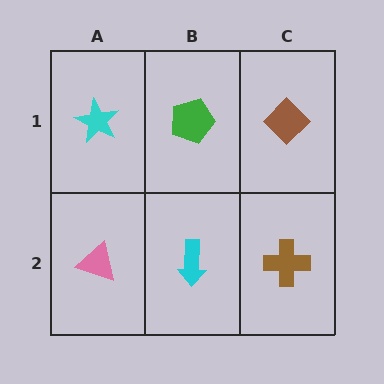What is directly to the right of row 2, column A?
A cyan arrow.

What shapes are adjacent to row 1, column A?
A pink triangle (row 2, column A), a green pentagon (row 1, column B).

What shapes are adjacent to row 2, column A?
A cyan star (row 1, column A), a cyan arrow (row 2, column B).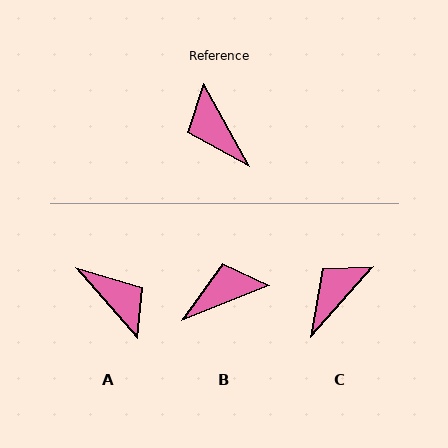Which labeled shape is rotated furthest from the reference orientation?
A, about 168 degrees away.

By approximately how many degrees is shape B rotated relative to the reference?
Approximately 97 degrees clockwise.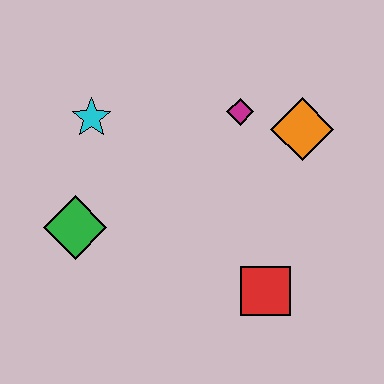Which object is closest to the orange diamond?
The magenta diamond is closest to the orange diamond.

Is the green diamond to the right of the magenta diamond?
No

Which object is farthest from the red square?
The cyan star is farthest from the red square.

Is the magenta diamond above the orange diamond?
Yes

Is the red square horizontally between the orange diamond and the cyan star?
Yes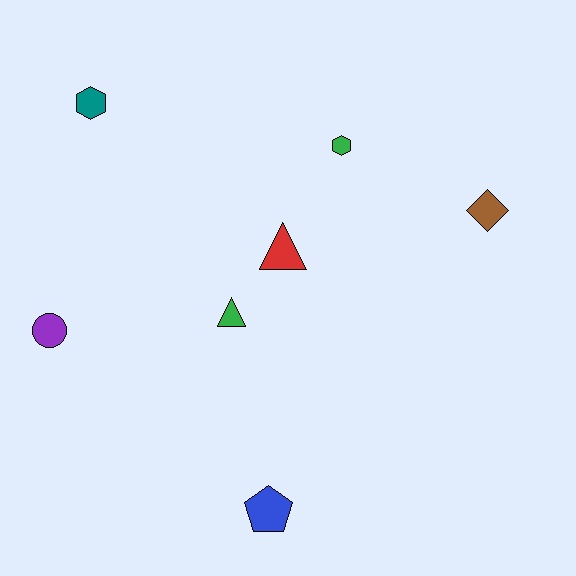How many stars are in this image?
There are no stars.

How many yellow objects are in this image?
There are no yellow objects.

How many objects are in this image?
There are 7 objects.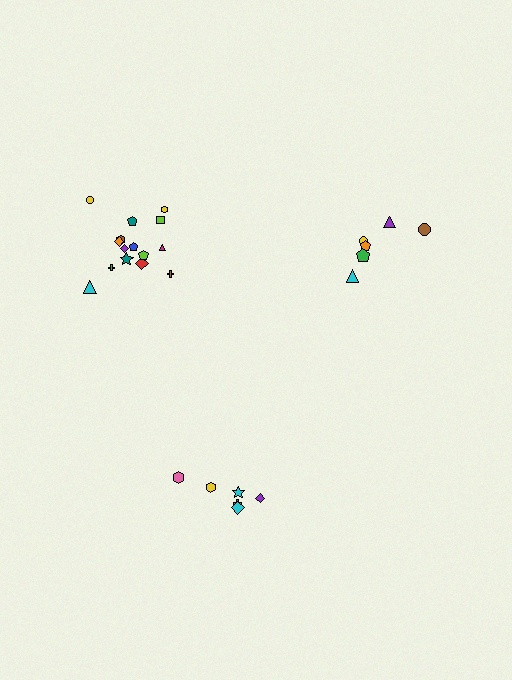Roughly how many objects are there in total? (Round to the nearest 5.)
Roughly 25 objects in total.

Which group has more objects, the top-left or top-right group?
The top-left group.